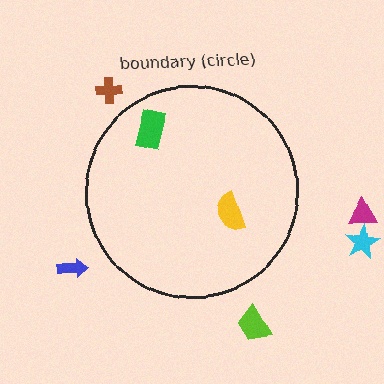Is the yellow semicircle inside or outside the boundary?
Inside.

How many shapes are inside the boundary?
2 inside, 5 outside.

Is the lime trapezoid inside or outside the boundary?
Outside.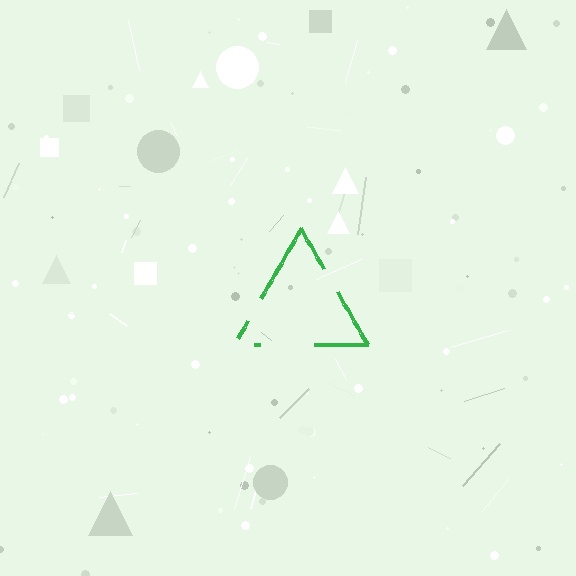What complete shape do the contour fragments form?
The contour fragments form a triangle.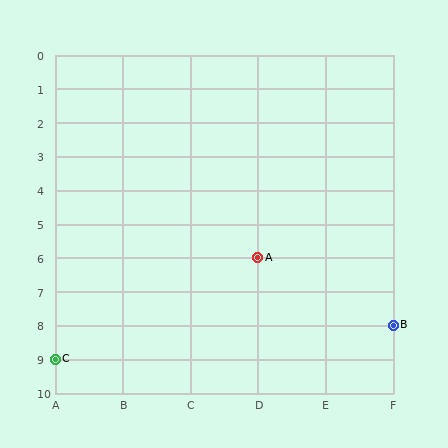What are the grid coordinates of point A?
Point A is at grid coordinates (D, 6).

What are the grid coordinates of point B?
Point B is at grid coordinates (F, 8).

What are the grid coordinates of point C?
Point C is at grid coordinates (A, 9).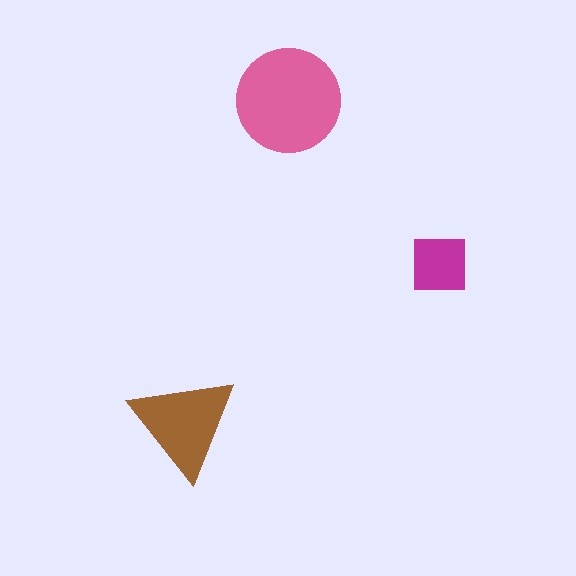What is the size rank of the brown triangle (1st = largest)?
2nd.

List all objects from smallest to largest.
The magenta square, the brown triangle, the pink circle.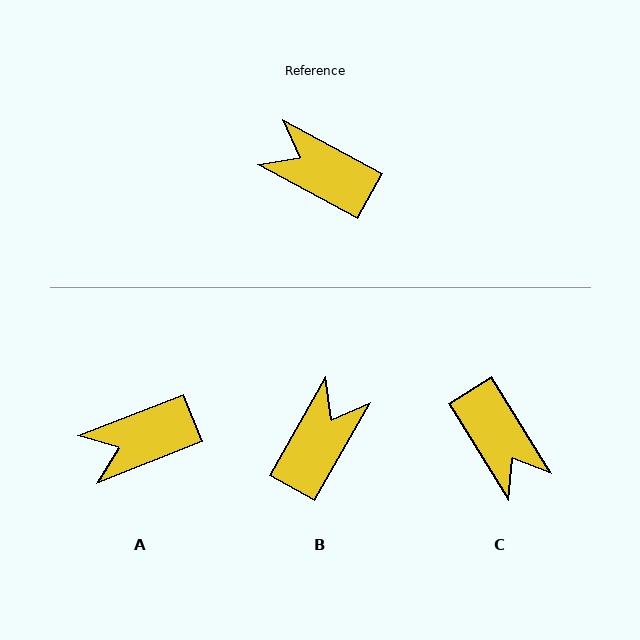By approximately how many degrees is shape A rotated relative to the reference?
Approximately 50 degrees counter-clockwise.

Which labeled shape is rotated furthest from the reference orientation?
C, about 150 degrees away.